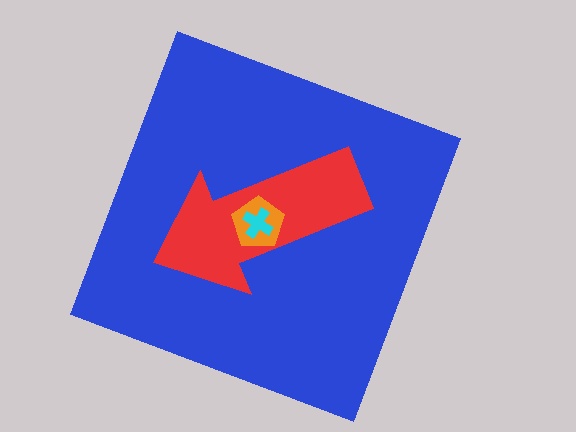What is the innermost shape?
The cyan cross.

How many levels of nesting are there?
4.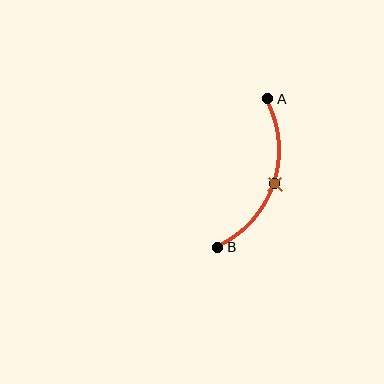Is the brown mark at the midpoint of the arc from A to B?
Yes. The brown mark lies on the arc at equal arc-length from both A and B — it is the arc midpoint.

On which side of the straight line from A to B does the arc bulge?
The arc bulges to the right of the straight line connecting A and B.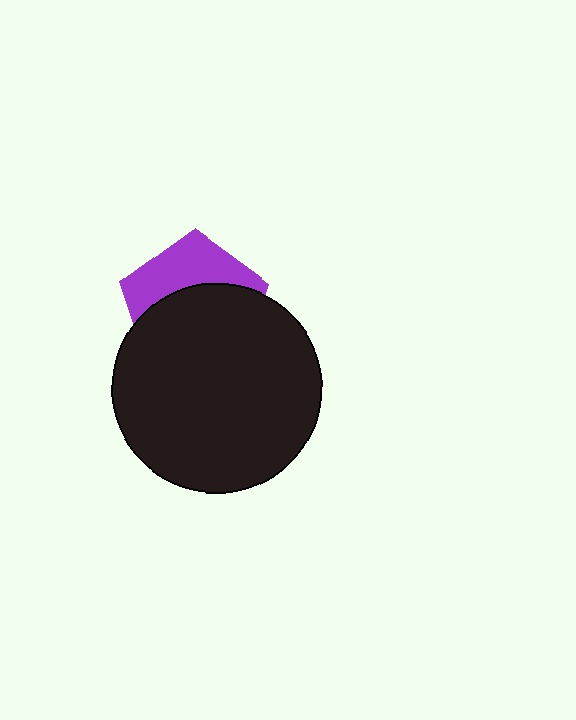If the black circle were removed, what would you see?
You would see the complete purple pentagon.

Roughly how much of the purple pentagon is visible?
A small part of it is visible (roughly 38%).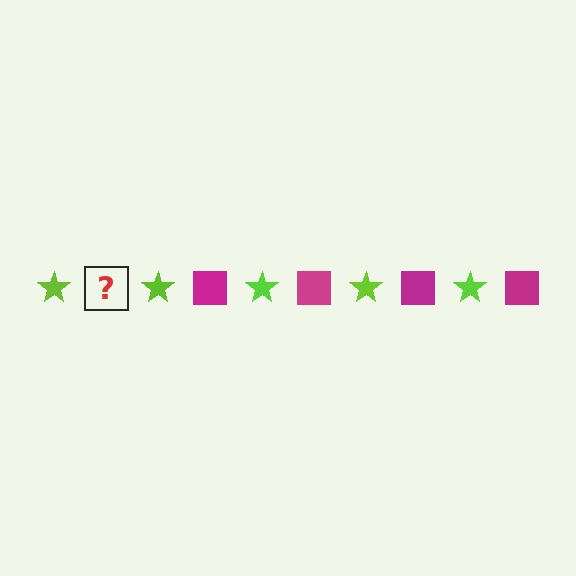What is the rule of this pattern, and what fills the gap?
The rule is that the pattern alternates between lime star and magenta square. The gap should be filled with a magenta square.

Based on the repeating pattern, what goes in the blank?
The blank should be a magenta square.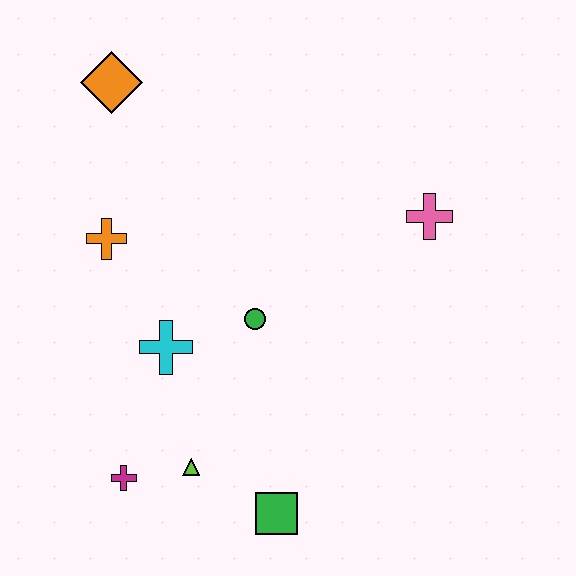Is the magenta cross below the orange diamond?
Yes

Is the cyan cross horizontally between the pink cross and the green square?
No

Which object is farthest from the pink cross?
The magenta cross is farthest from the pink cross.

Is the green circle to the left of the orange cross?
No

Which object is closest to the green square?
The lime triangle is closest to the green square.